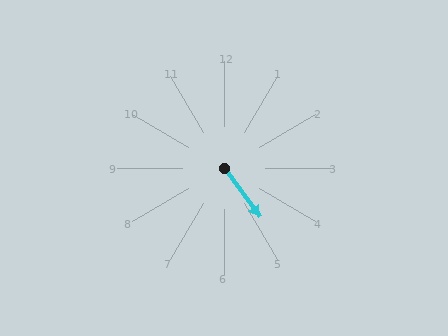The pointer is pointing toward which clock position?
Roughly 5 o'clock.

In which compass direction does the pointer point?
Southeast.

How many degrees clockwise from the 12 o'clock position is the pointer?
Approximately 144 degrees.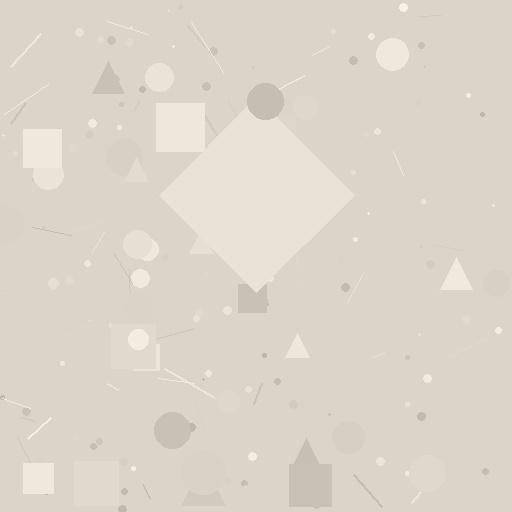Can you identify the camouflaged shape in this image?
The camouflaged shape is a diamond.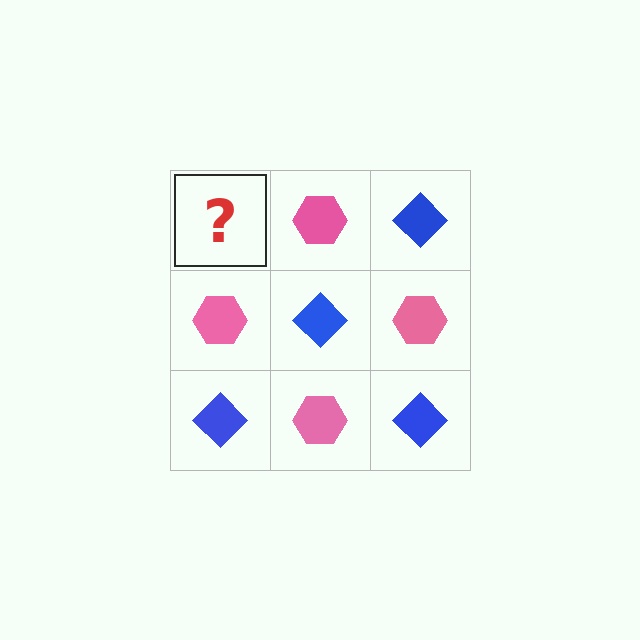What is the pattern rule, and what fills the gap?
The rule is that it alternates blue diamond and pink hexagon in a checkerboard pattern. The gap should be filled with a blue diamond.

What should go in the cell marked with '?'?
The missing cell should contain a blue diamond.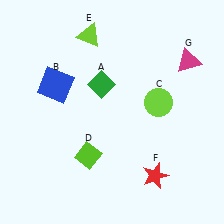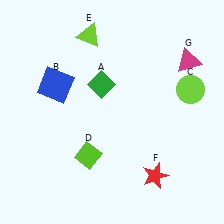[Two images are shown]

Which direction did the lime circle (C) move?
The lime circle (C) moved right.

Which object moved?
The lime circle (C) moved right.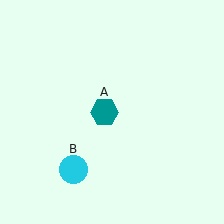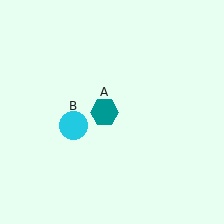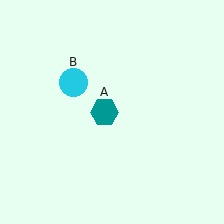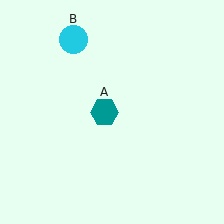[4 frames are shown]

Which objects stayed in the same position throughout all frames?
Teal hexagon (object A) remained stationary.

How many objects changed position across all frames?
1 object changed position: cyan circle (object B).